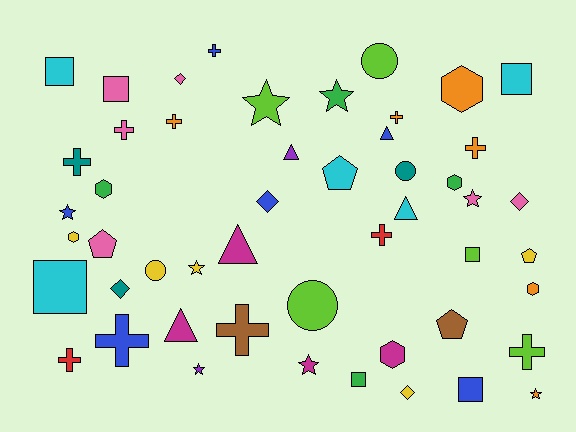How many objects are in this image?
There are 50 objects.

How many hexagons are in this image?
There are 6 hexagons.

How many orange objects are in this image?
There are 6 orange objects.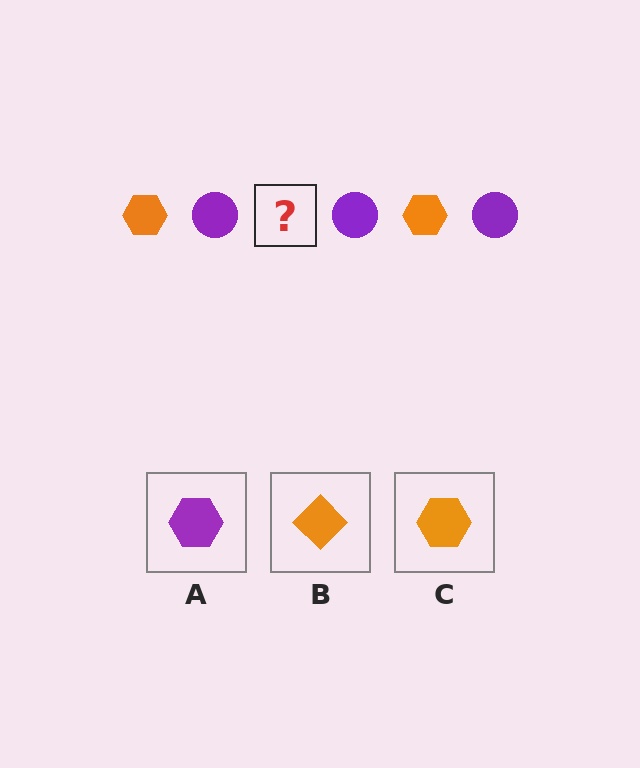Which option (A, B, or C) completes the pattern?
C.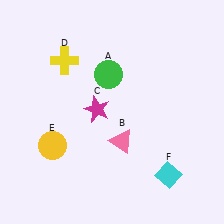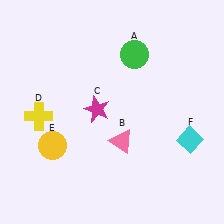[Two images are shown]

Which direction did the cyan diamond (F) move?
The cyan diamond (F) moved up.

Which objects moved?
The objects that moved are: the green circle (A), the yellow cross (D), the cyan diamond (F).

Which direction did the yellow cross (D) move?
The yellow cross (D) moved down.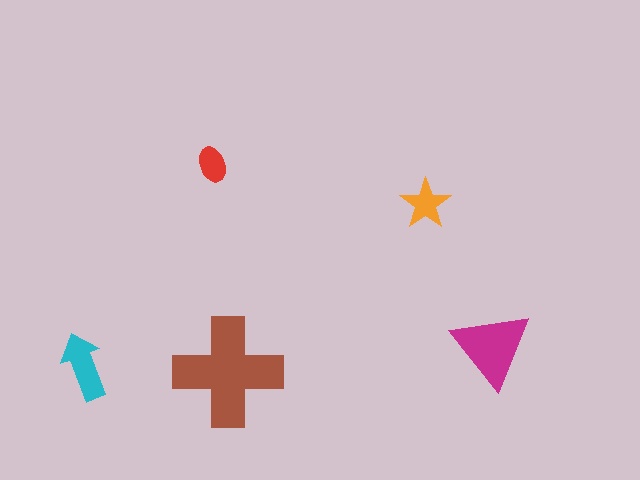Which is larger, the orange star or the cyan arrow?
The cyan arrow.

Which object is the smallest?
The red ellipse.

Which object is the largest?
The brown cross.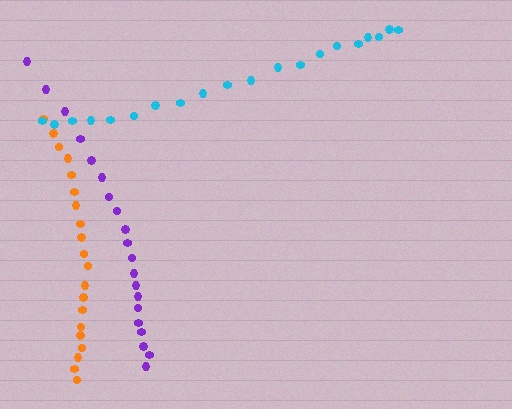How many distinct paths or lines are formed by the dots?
There are 3 distinct paths.